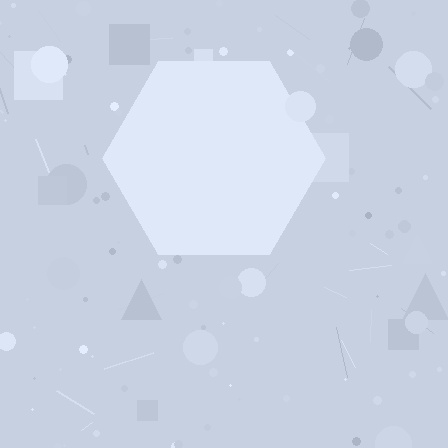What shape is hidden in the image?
A hexagon is hidden in the image.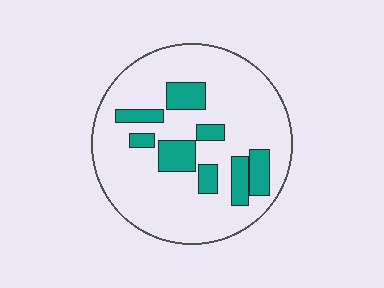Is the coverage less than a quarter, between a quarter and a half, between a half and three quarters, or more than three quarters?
Less than a quarter.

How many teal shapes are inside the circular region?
8.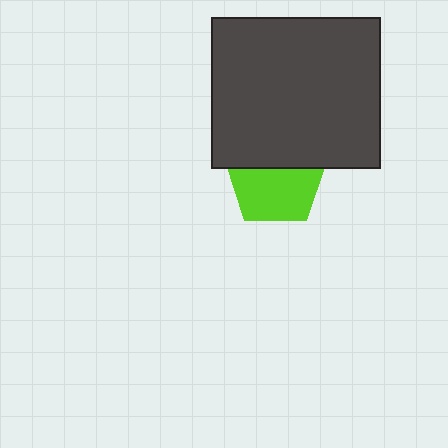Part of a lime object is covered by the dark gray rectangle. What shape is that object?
It is a pentagon.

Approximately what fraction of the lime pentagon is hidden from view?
Roughly 40% of the lime pentagon is hidden behind the dark gray rectangle.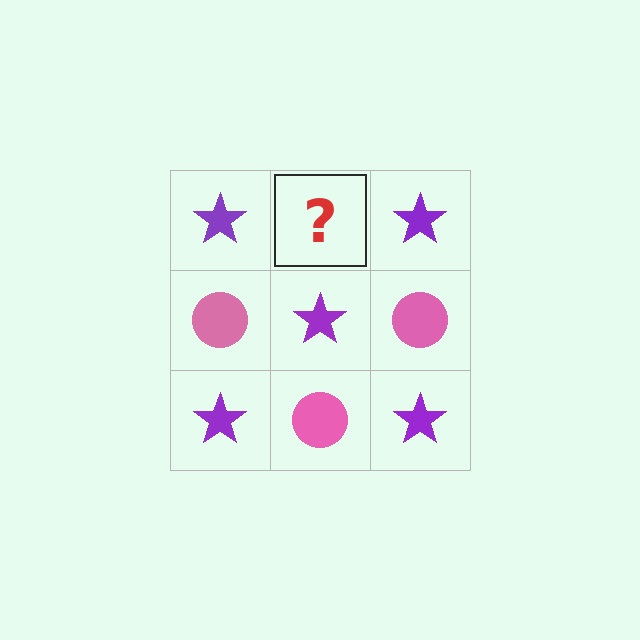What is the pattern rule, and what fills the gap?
The rule is that it alternates purple star and pink circle in a checkerboard pattern. The gap should be filled with a pink circle.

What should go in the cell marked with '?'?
The missing cell should contain a pink circle.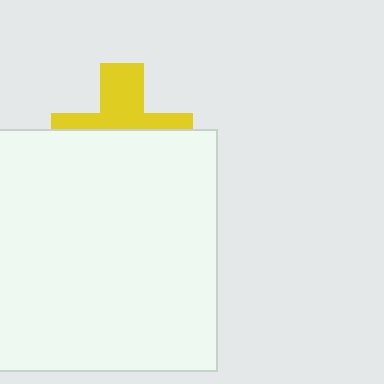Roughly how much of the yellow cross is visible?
A small part of it is visible (roughly 43%).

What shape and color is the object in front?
The object in front is a white square.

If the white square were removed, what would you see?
You would see the complete yellow cross.